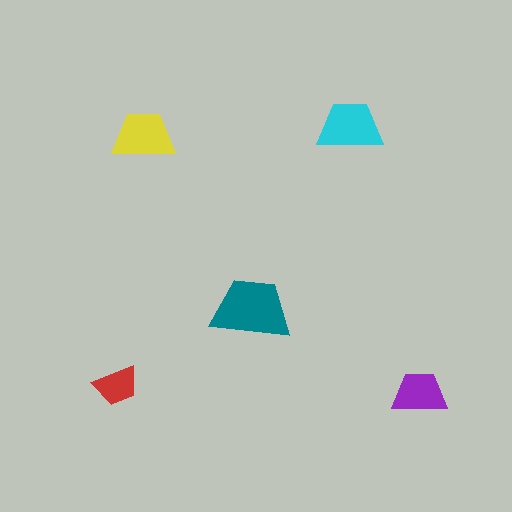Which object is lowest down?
The purple trapezoid is bottommost.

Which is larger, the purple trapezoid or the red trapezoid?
The purple one.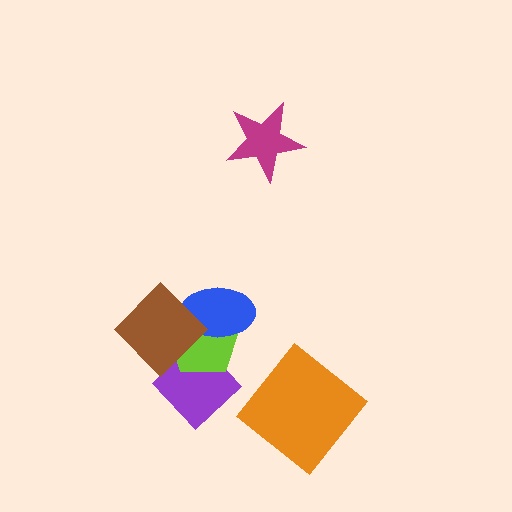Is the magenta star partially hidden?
No, no other shape covers it.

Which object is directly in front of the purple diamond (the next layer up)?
The lime pentagon is directly in front of the purple diamond.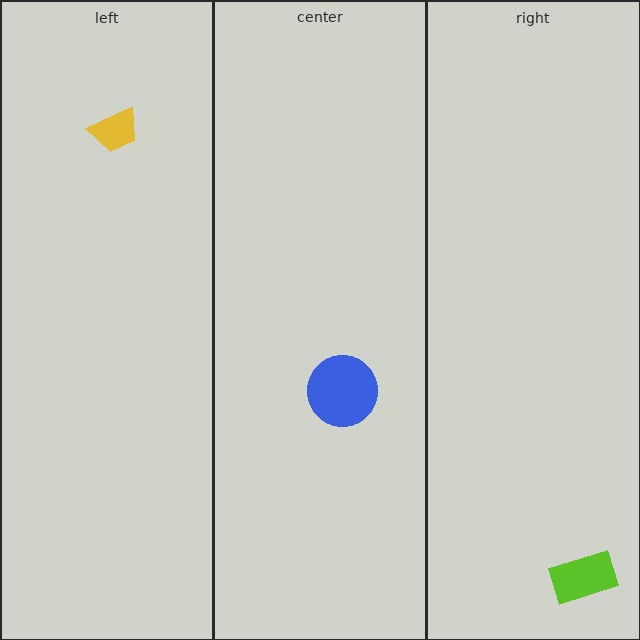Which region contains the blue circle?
The center region.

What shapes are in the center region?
The blue circle.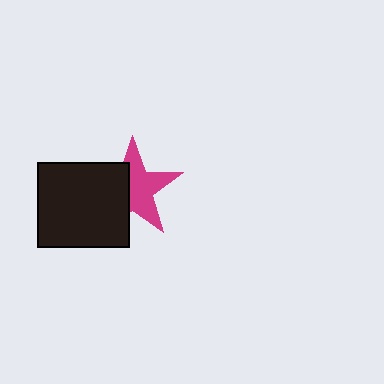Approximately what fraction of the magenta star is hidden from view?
Roughly 42% of the magenta star is hidden behind the black rectangle.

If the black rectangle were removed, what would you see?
You would see the complete magenta star.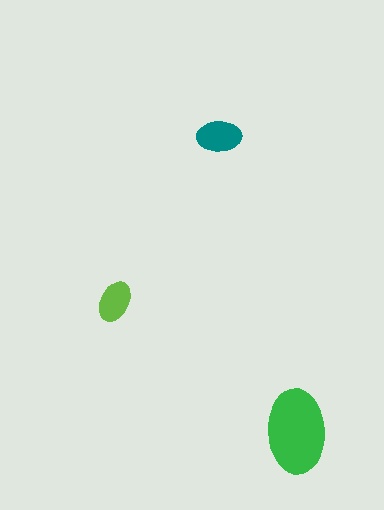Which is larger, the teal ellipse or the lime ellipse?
The teal one.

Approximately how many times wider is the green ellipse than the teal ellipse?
About 2 times wider.